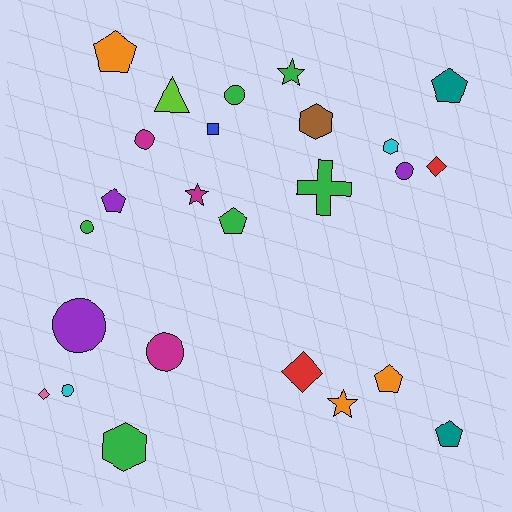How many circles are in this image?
There are 7 circles.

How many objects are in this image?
There are 25 objects.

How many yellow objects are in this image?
There are no yellow objects.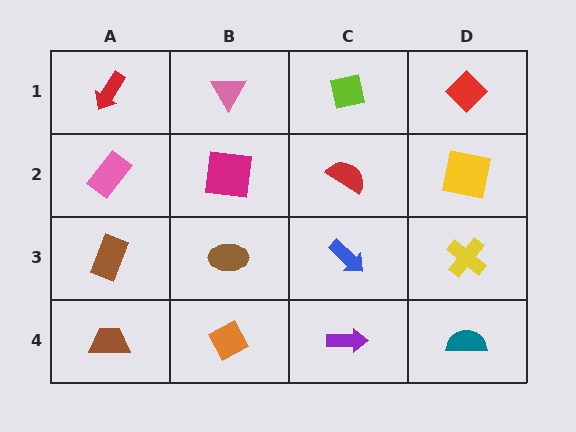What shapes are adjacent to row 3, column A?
A pink rectangle (row 2, column A), a brown trapezoid (row 4, column A), a brown ellipse (row 3, column B).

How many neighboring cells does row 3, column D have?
3.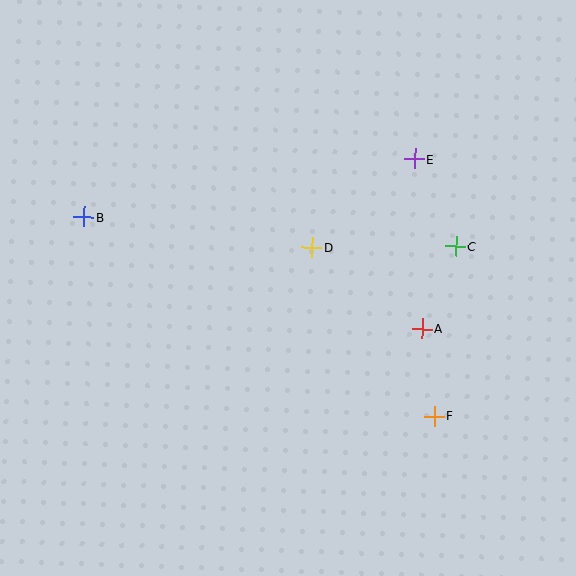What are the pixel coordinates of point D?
Point D is at (312, 248).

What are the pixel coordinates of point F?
Point F is at (434, 416).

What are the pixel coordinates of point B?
Point B is at (84, 217).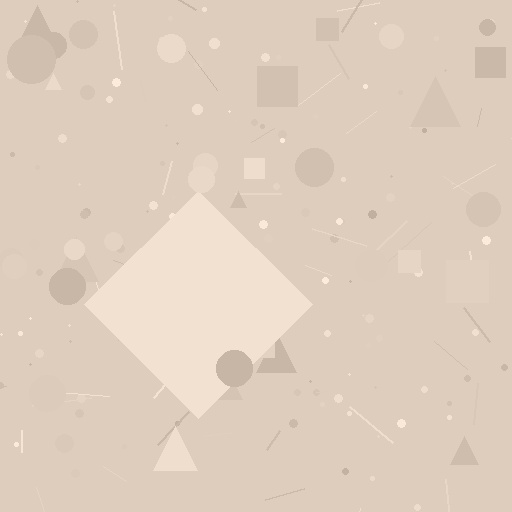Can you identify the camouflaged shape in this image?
The camouflaged shape is a diamond.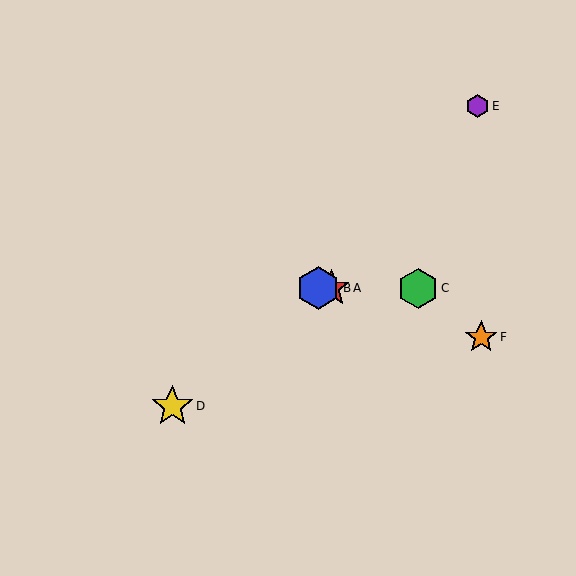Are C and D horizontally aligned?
No, C is at y≈288 and D is at y≈406.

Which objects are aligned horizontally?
Objects A, B, C are aligned horizontally.